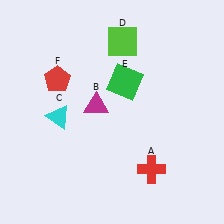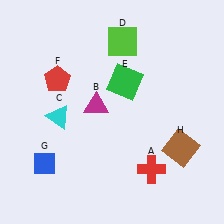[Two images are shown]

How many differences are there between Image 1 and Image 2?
There are 2 differences between the two images.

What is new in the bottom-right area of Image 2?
A brown square (H) was added in the bottom-right area of Image 2.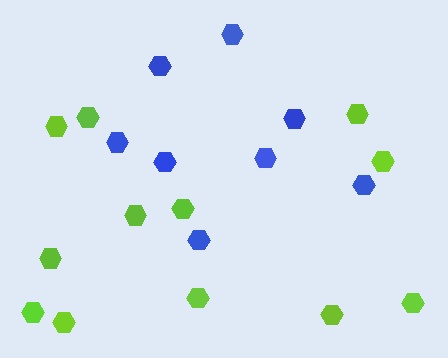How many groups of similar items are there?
There are 2 groups: one group of lime hexagons (12) and one group of blue hexagons (8).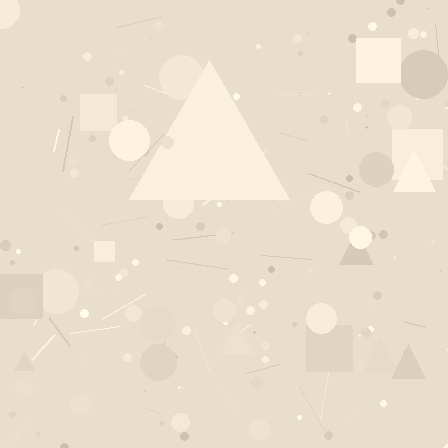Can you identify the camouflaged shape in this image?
The camouflaged shape is a triangle.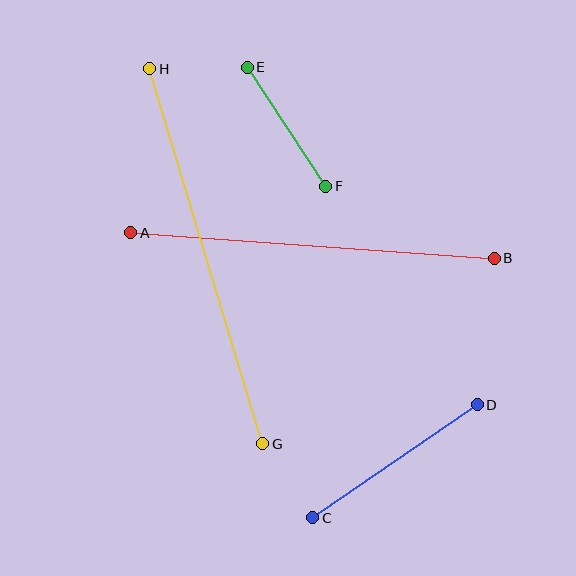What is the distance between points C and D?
The distance is approximately 200 pixels.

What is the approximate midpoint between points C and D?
The midpoint is at approximately (395, 461) pixels.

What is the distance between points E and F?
The distance is approximately 143 pixels.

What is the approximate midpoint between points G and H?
The midpoint is at approximately (206, 256) pixels.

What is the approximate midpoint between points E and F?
The midpoint is at approximately (286, 127) pixels.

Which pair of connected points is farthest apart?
Points G and H are farthest apart.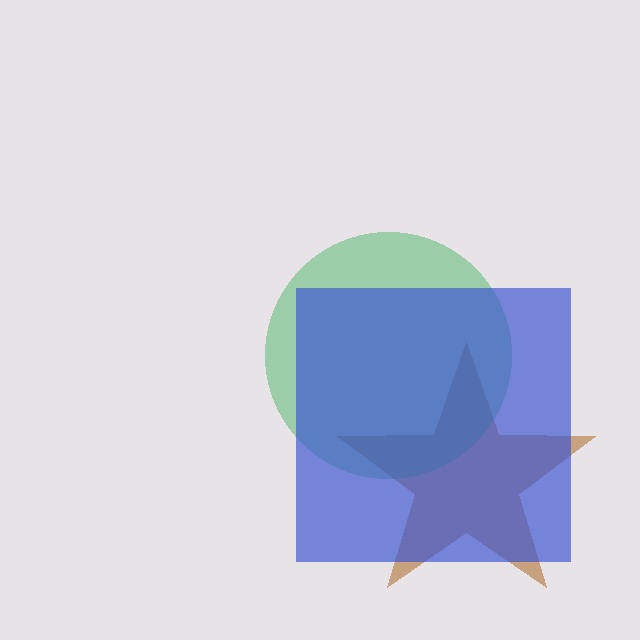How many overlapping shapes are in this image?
There are 3 overlapping shapes in the image.